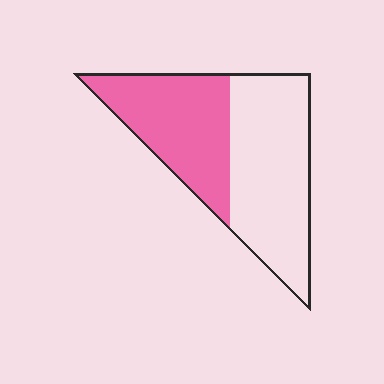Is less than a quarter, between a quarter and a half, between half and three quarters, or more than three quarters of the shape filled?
Between a quarter and a half.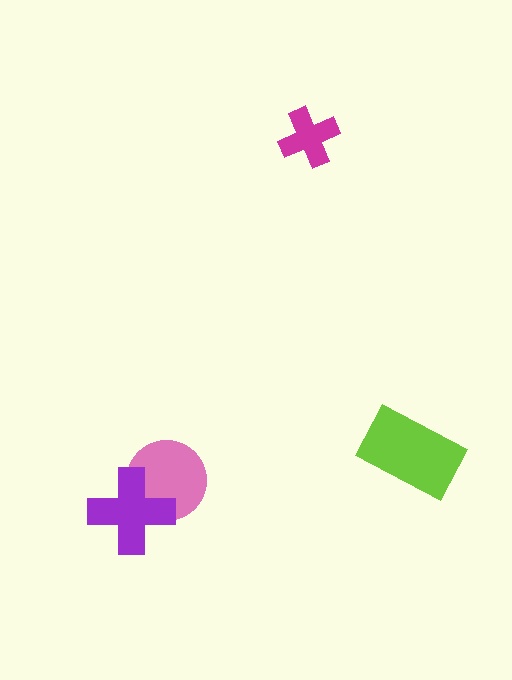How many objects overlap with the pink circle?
1 object overlaps with the pink circle.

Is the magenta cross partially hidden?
No, no other shape covers it.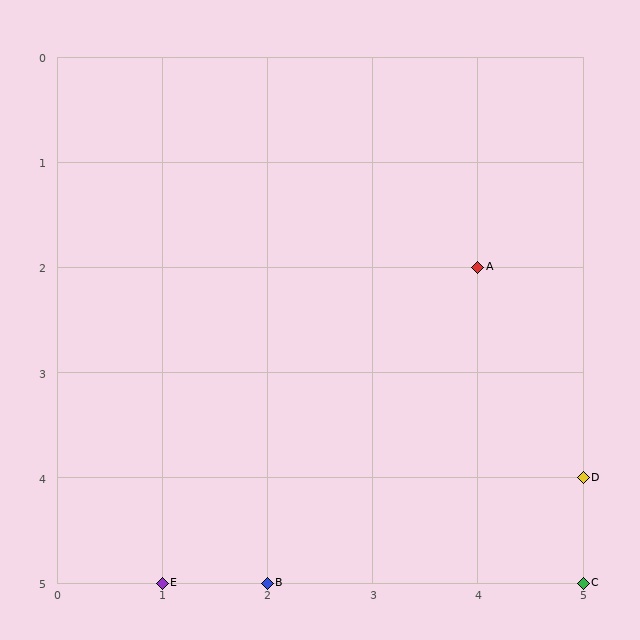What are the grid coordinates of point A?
Point A is at grid coordinates (4, 2).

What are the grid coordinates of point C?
Point C is at grid coordinates (5, 5).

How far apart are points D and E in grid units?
Points D and E are 4 columns and 1 row apart (about 4.1 grid units diagonally).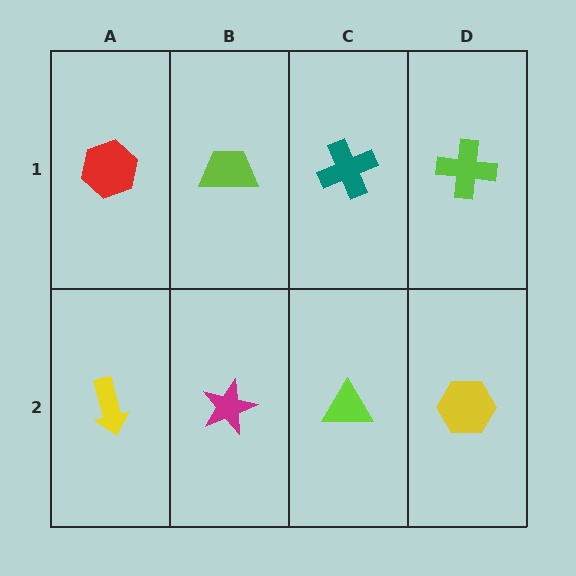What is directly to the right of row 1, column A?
A lime trapezoid.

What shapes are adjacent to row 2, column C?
A teal cross (row 1, column C), a magenta star (row 2, column B), a yellow hexagon (row 2, column D).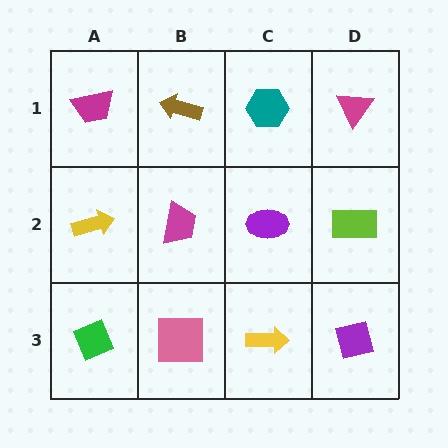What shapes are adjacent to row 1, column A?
A yellow arrow (row 2, column A), a brown arrow (row 1, column B).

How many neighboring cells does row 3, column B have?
3.